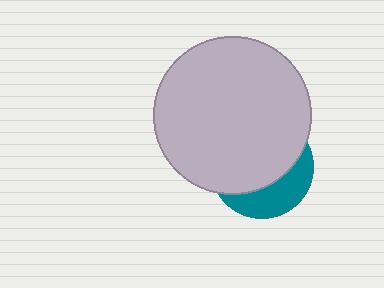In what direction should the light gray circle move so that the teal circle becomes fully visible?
The light gray circle should move up. That is the shortest direction to clear the overlap and leave the teal circle fully visible.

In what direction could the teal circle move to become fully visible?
The teal circle could move down. That would shift it out from behind the light gray circle entirely.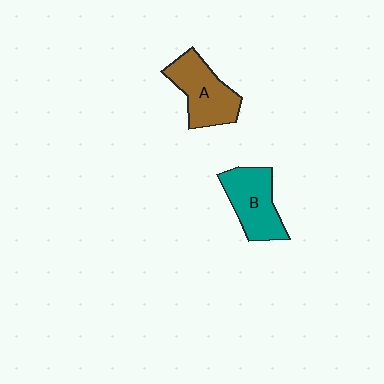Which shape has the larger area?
Shape A (brown).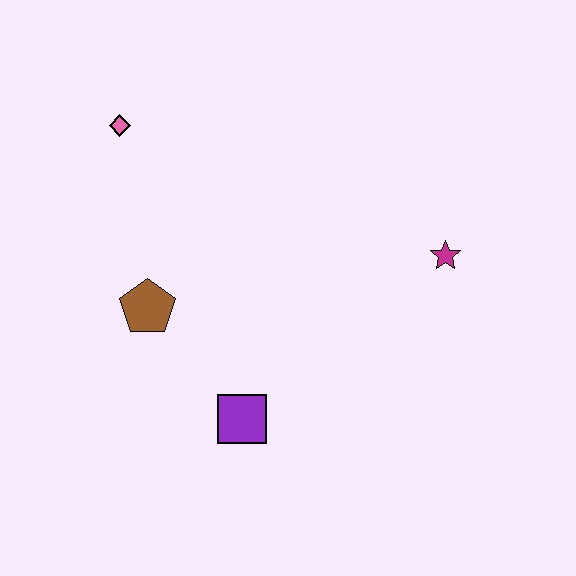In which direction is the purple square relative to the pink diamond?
The purple square is below the pink diamond.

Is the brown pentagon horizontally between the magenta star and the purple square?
No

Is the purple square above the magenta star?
No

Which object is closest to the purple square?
The brown pentagon is closest to the purple square.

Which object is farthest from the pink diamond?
The magenta star is farthest from the pink diamond.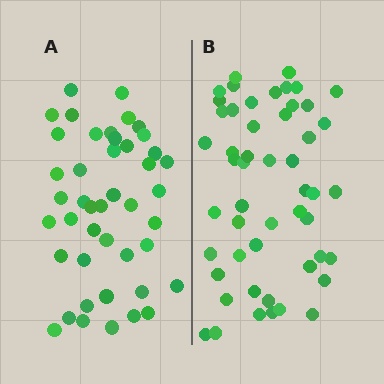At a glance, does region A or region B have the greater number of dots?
Region B (the right region) has more dots.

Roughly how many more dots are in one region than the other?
Region B has roughly 8 or so more dots than region A.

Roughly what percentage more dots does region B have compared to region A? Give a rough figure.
About 15% more.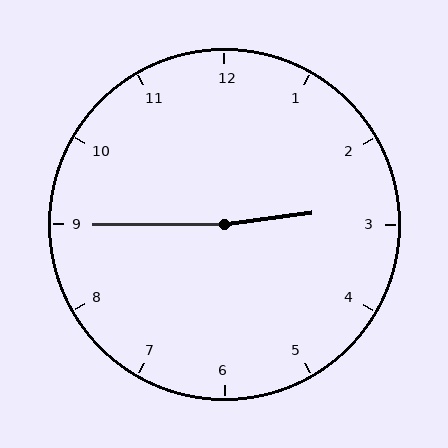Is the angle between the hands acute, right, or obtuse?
It is obtuse.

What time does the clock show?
2:45.